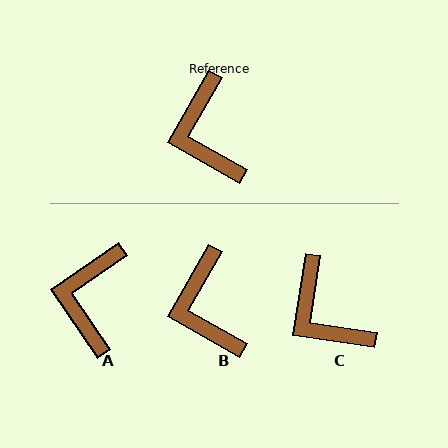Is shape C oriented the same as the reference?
No, it is off by about 21 degrees.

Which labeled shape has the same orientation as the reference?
B.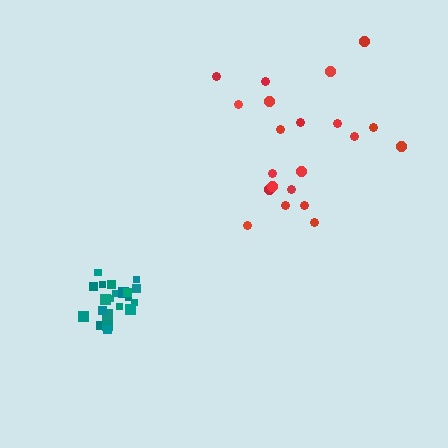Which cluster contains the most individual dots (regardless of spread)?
Teal (24).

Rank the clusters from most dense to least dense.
teal, red.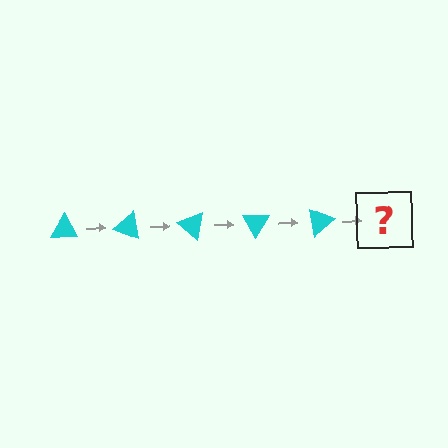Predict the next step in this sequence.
The next step is a cyan triangle rotated 100 degrees.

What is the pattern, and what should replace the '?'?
The pattern is that the triangle rotates 20 degrees each step. The '?' should be a cyan triangle rotated 100 degrees.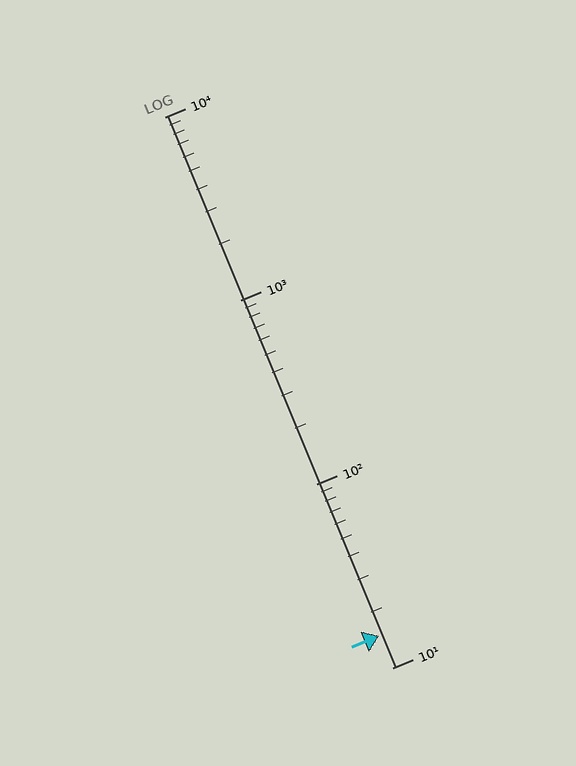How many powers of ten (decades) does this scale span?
The scale spans 3 decades, from 10 to 10000.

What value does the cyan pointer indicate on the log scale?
The pointer indicates approximately 15.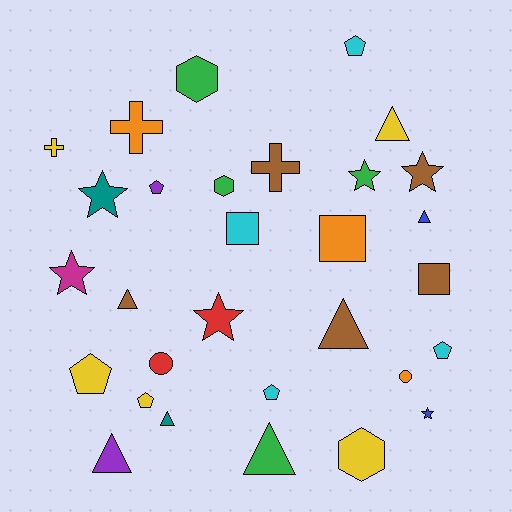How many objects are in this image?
There are 30 objects.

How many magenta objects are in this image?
There is 1 magenta object.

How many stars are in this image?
There are 6 stars.